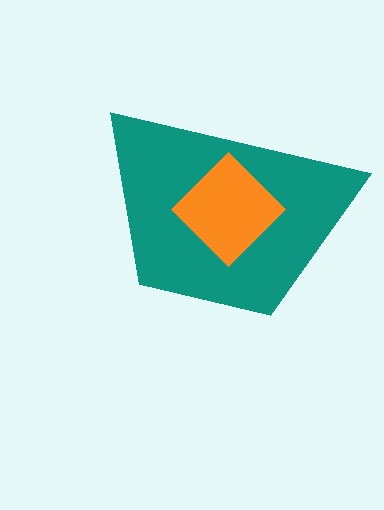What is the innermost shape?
The orange diamond.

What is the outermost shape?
The teal trapezoid.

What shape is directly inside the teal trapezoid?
The orange diamond.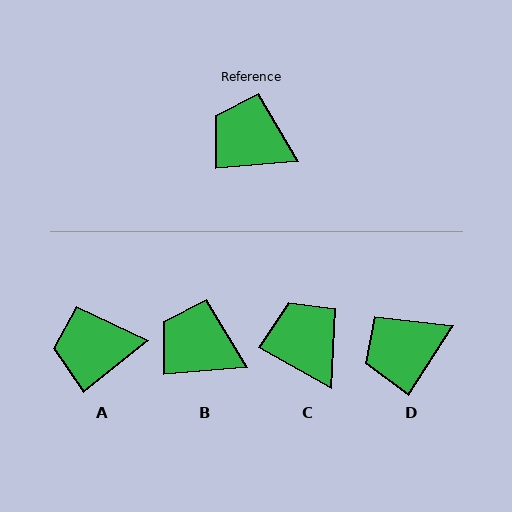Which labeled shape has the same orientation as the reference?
B.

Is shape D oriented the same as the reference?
No, it is off by about 53 degrees.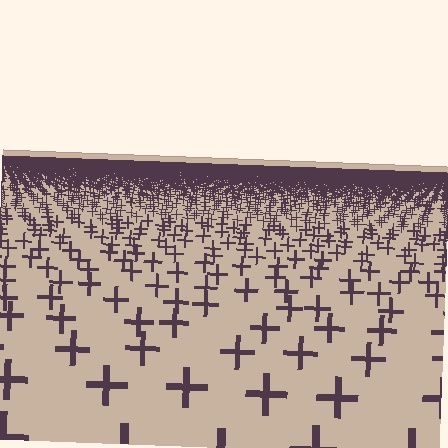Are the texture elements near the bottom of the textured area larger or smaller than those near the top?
Larger. Near the bottom, elements are closer to the viewer and appear at a bigger on-screen size.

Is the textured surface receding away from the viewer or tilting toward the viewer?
The surface is receding away from the viewer. Texture elements get smaller and denser toward the top.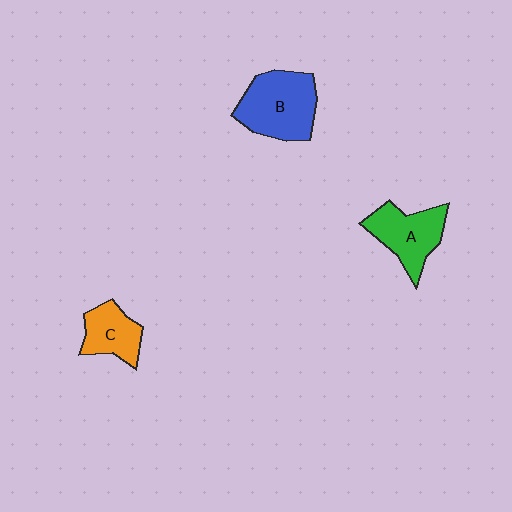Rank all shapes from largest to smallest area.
From largest to smallest: B (blue), A (green), C (orange).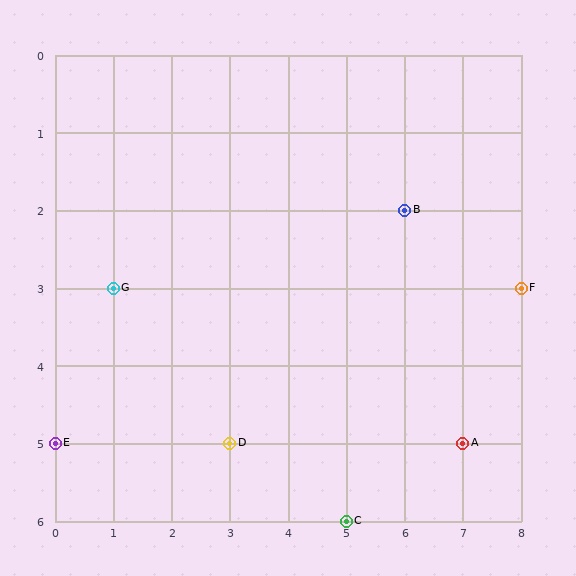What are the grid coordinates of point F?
Point F is at grid coordinates (8, 3).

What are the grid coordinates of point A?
Point A is at grid coordinates (7, 5).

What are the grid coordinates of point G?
Point G is at grid coordinates (1, 3).